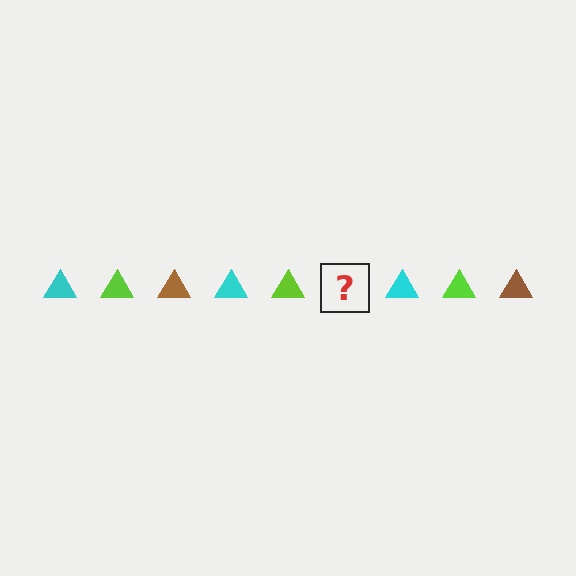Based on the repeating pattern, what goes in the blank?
The blank should be a brown triangle.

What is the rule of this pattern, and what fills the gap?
The rule is that the pattern cycles through cyan, lime, brown triangles. The gap should be filled with a brown triangle.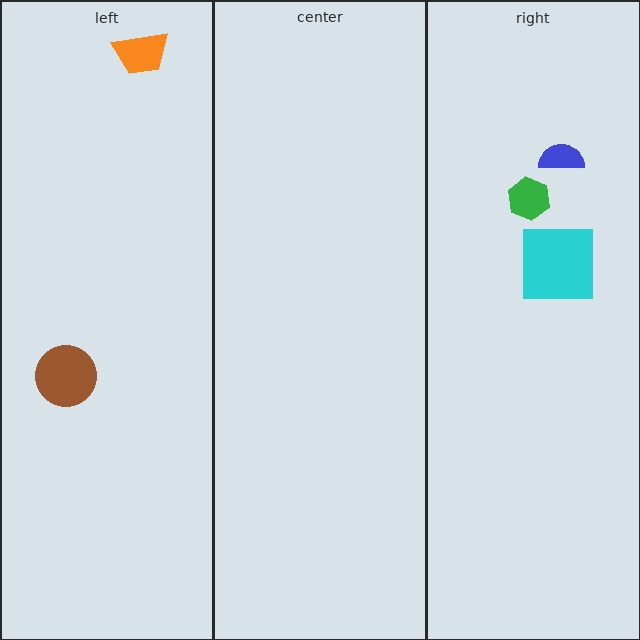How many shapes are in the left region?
2.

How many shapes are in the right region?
3.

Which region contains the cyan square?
The right region.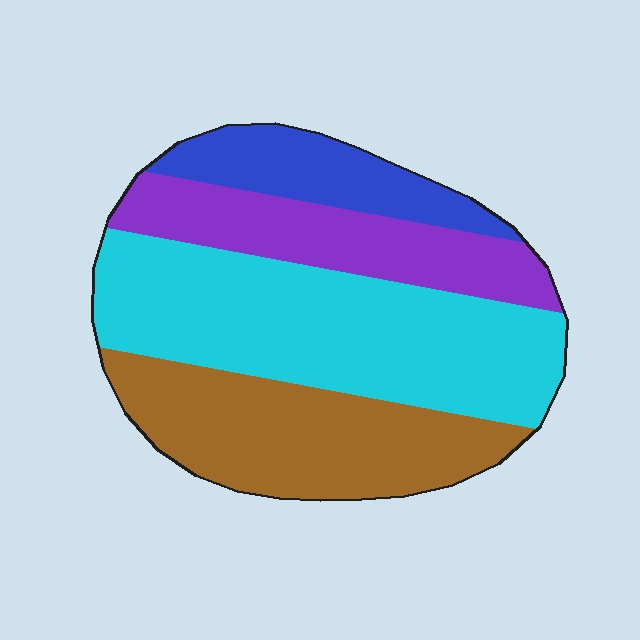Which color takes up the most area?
Cyan, at roughly 40%.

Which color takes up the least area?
Blue, at roughly 15%.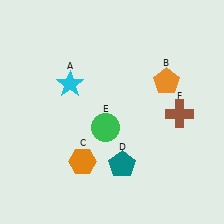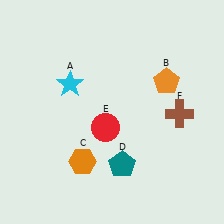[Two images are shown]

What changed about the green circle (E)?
In Image 1, E is green. In Image 2, it changed to red.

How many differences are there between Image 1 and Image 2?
There is 1 difference between the two images.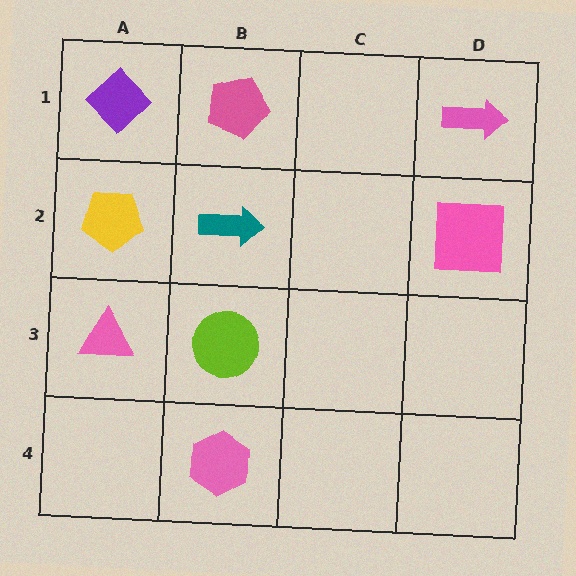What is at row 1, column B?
A pink pentagon.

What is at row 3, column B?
A lime circle.